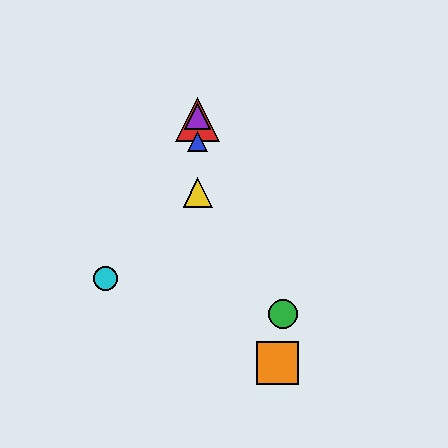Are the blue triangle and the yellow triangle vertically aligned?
Yes, both are at x≈198.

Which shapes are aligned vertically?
The red triangle, the blue triangle, the yellow triangle, the purple triangle are aligned vertically.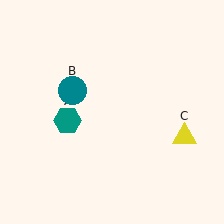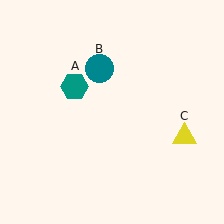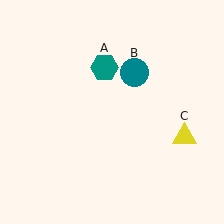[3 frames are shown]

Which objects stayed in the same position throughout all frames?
Yellow triangle (object C) remained stationary.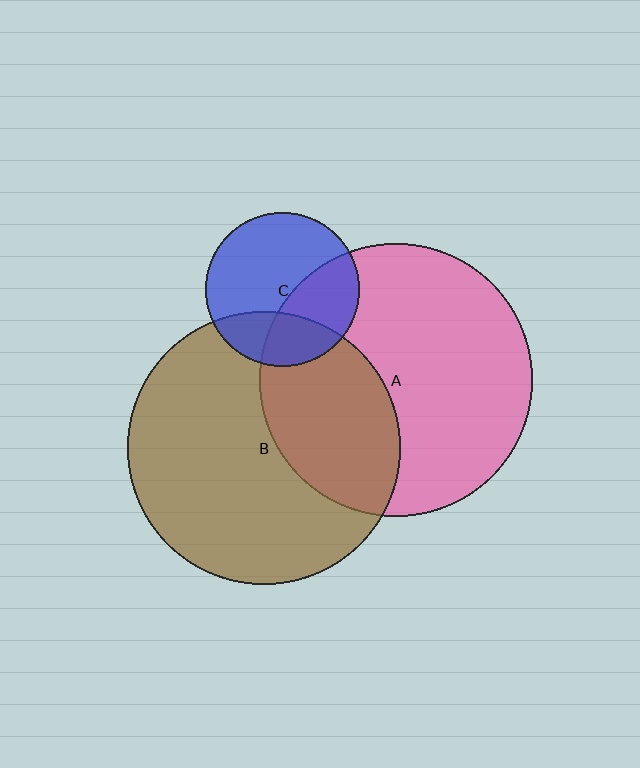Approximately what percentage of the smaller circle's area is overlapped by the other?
Approximately 35%.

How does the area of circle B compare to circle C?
Approximately 3.1 times.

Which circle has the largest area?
Circle A (pink).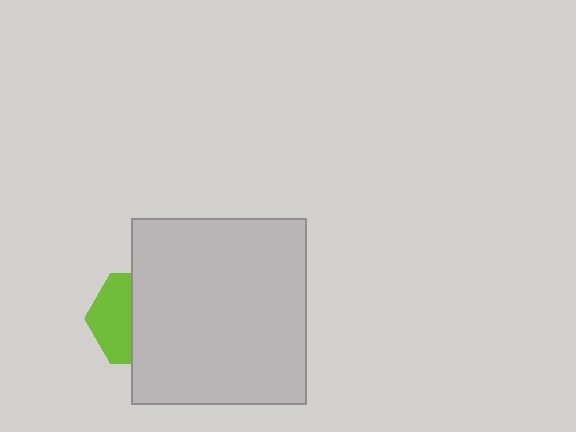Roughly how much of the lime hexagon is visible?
A small part of it is visible (roughly 43%).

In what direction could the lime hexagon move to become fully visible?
The lime hexagon could move left. That would shift it out from behind the light gray rectangle entirely.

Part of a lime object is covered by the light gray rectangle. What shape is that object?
It is a hexagon.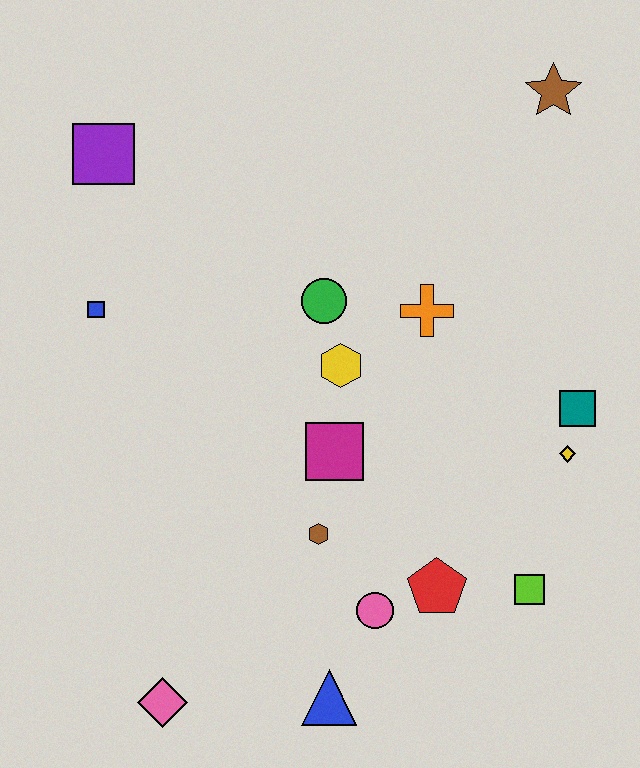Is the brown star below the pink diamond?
No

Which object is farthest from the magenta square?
The brown star is farthest from the magenta square.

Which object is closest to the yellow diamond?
The teal square is closest to the yellow diamond.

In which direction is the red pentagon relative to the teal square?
The red pentagon is below the teal square.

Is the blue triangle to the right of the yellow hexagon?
No